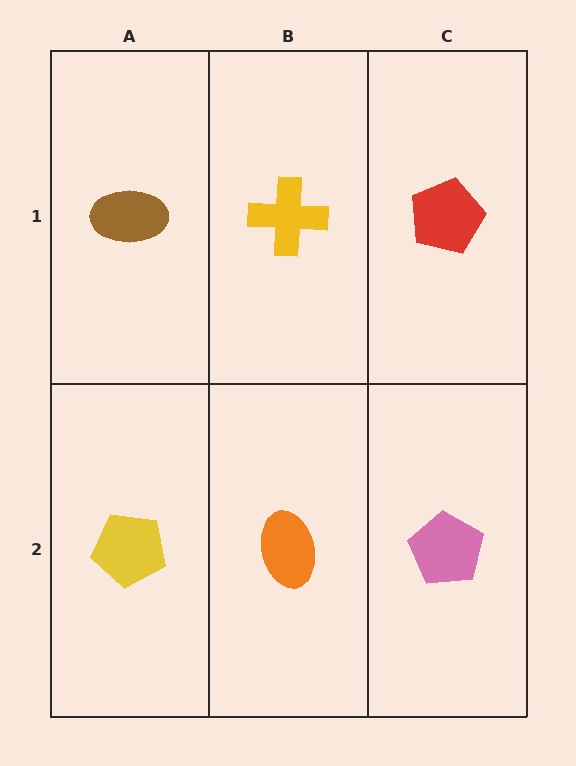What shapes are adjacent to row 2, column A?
A brown ellipse (row 1, column A), an orange ellipse (row 2, column B).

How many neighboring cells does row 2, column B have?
3.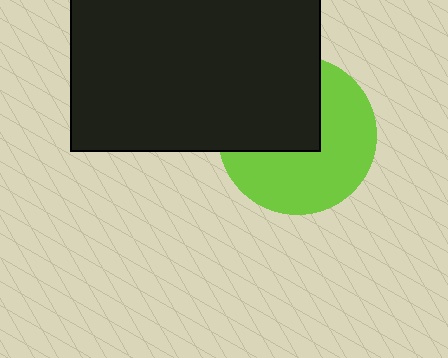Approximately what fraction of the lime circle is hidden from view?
Roughly 43% of the lime circle is hidden behind the black rectangle.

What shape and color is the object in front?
The object in front is a black rectangle.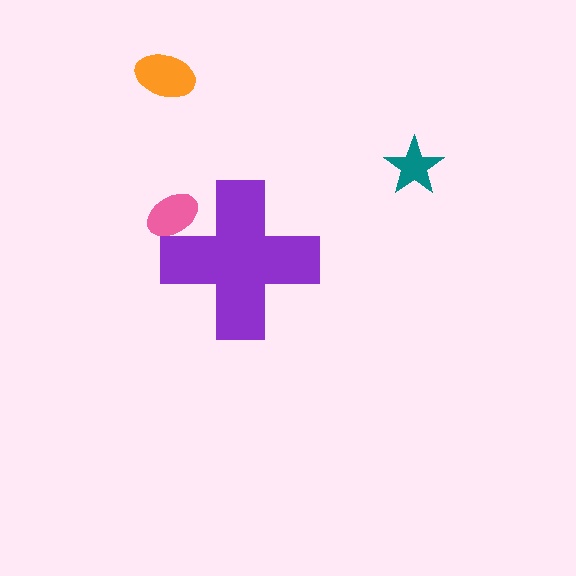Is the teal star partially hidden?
No, the teal star is fully visible.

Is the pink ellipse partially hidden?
Yes, the pink ellipse is partially hidden behind the purple cross.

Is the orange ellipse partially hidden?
No, the orange ellipse is fully visible.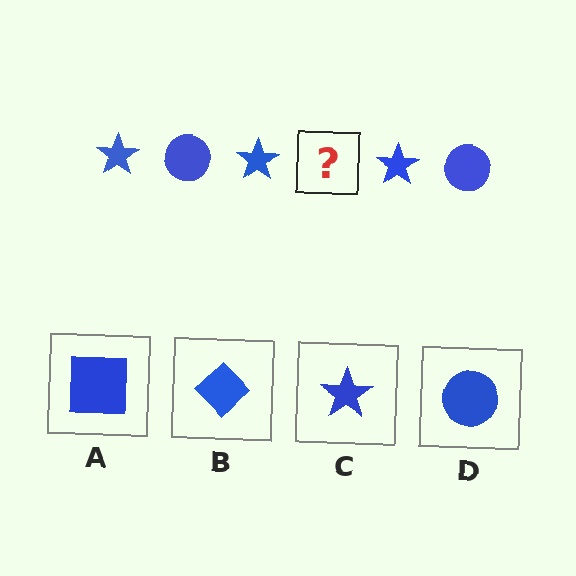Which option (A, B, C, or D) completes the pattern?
D.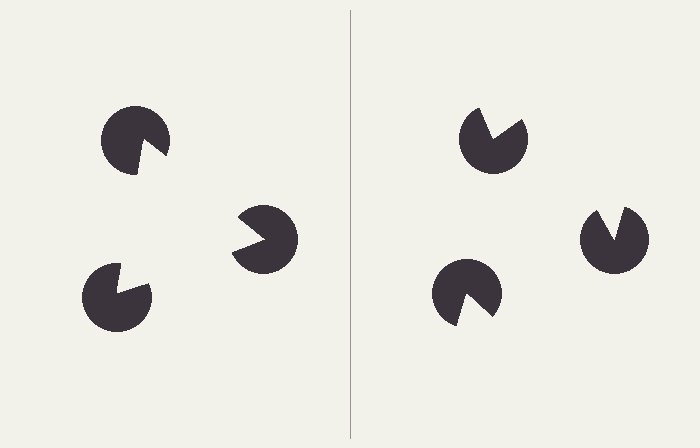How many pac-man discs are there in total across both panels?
6 — 3 on each side.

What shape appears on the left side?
An illusory triangle.